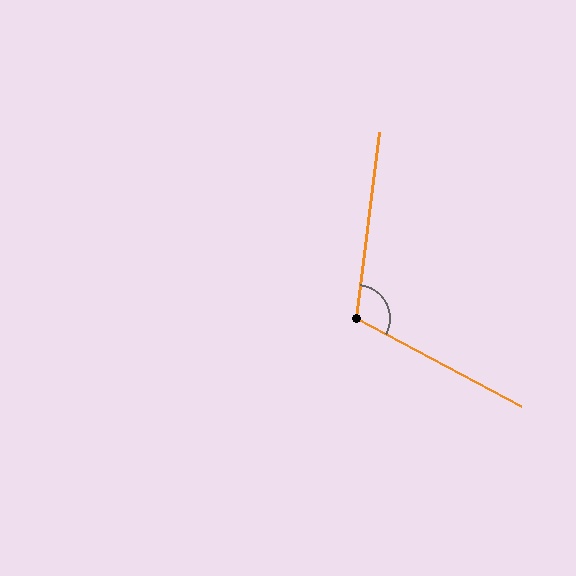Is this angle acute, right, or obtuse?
It is obtuse.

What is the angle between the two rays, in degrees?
Approximately 111 degrees.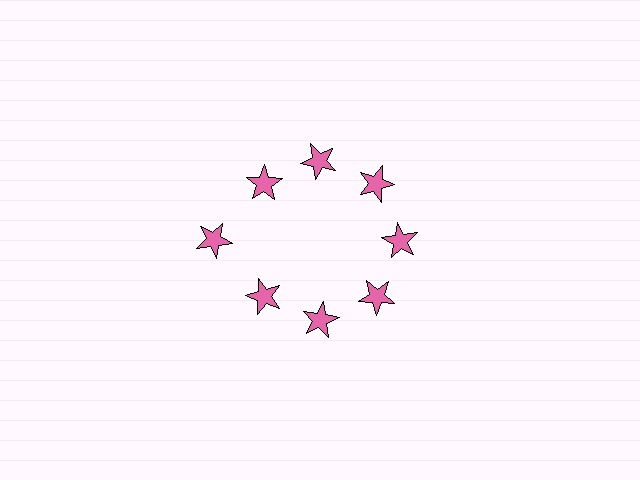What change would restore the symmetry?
The symmetry would be restored by moving it inward, back onto the ring so that all 8 stars sit at equal angles and equal distance from the center.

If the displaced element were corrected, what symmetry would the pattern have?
It would have 8-fold rotational symmetry — the pattern would map onto itself every 45 degrees.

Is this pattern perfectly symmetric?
No. The 8 pink stars are arranged in a ring, but one element near the 9 o'clock position is pushed outward from the center, breaking the 8-fold rotational symmetry.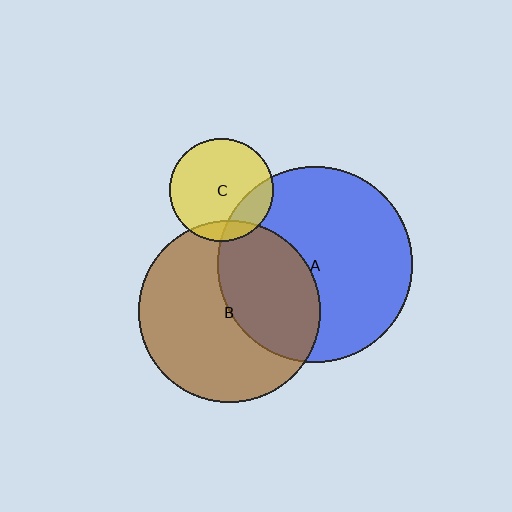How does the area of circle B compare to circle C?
Approximately 3.1 times.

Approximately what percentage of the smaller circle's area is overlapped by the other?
Approximately 10%.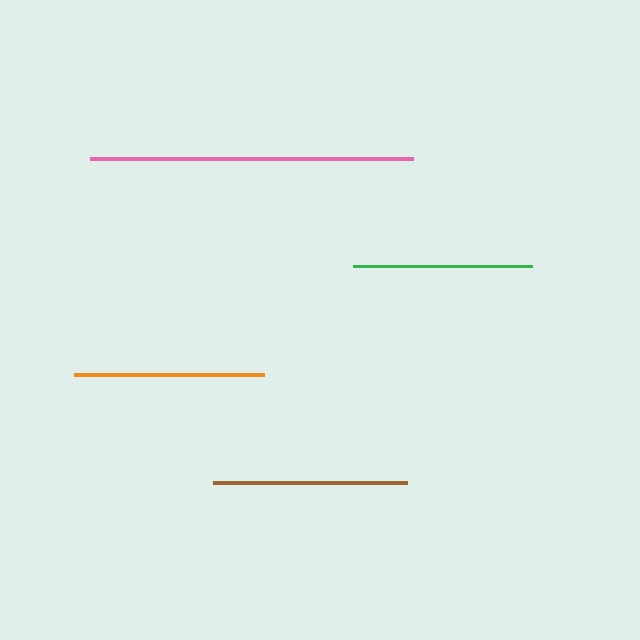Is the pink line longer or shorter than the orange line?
The pink line is longer than the orange line.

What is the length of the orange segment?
The orange segment is approximately 189 pixels long.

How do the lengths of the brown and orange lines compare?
The brown and orange lines are approximately the same length.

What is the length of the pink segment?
The pink segment is approximately 323 pixels long.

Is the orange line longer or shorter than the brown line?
The brown line is longer than the orange line.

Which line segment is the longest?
The pink line is the longest at approximately 323 pixels.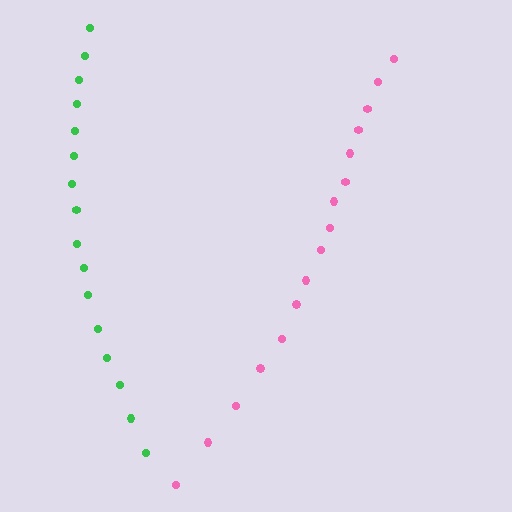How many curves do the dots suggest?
There are 2 distinct paths.